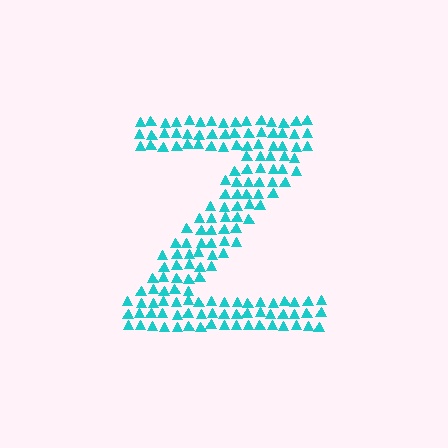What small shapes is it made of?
It is made of small triangles.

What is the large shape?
The large shape is the letter Z.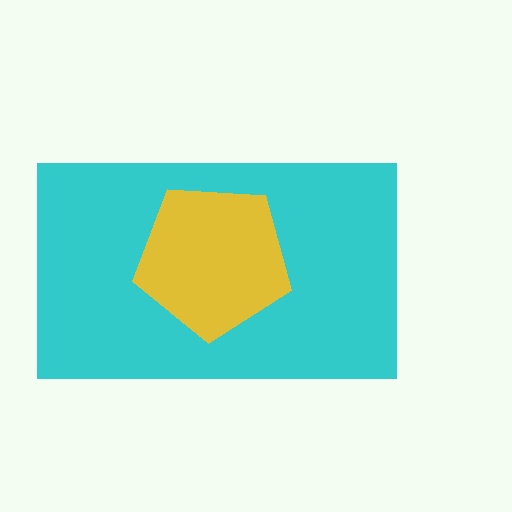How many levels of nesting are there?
2.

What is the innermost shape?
The yellow pentagon.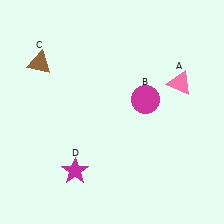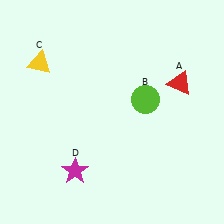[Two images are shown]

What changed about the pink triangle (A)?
In Image 1, A is pink. In Image 2, it changed to red.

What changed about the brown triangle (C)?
In Image 1, C is brown. In Image 2, it changed to yellow.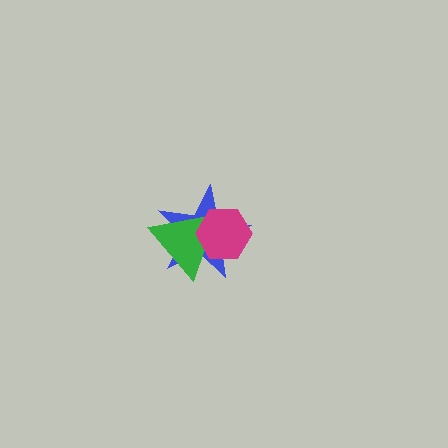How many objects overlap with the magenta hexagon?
2 objects overlap with the magenta hexagon.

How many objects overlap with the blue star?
2 objects overlap with the blue star.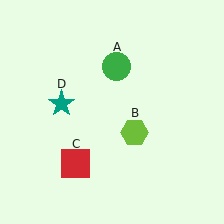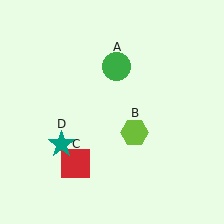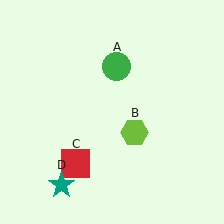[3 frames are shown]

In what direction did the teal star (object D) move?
The teal star (object D) moved down.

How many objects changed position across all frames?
1 object changed position: teal star (object D).